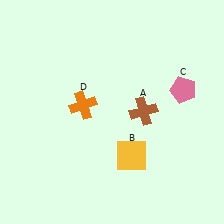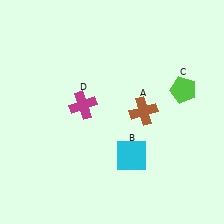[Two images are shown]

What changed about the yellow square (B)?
In Image 1, B is yellow. In Image 2, it changed to cyan.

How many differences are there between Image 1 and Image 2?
There are 3 differences between the two images.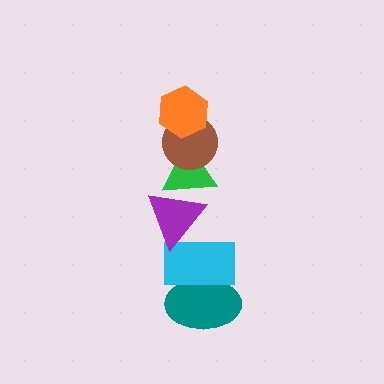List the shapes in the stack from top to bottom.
From top to bottom: the orange hexagon, the brown circle, the green triangle, the purple triangle, the cyan rectangle, the teal ellipse.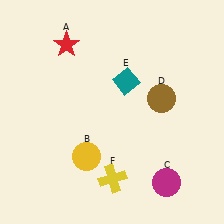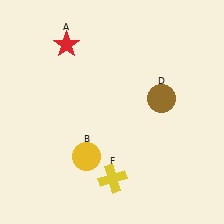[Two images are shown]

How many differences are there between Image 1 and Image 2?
There are 2 differences between the two images.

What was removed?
The teal diamond (E), the magenta circle (C) were removed in Image 2.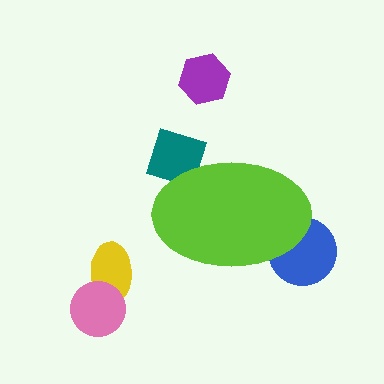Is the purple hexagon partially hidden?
No, the purple hexagon is fully visible.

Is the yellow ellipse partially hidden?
No, the yellow ellipse is fully visible.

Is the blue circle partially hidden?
Yes, the blue circle is partially hidden behind the lime ellipse.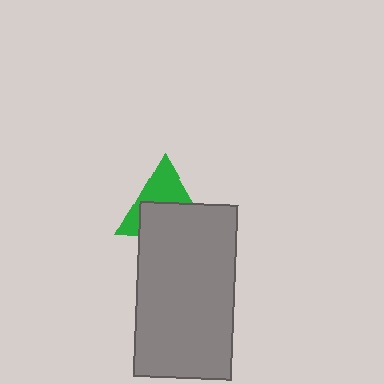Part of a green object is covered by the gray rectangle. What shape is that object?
It is a triangle.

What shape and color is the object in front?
The object in front is a gray rectangle.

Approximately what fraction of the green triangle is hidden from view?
Roughly 53% of the green triangle is hidden behind the gray rectangle.